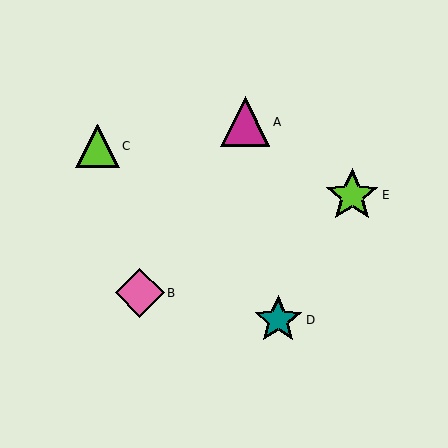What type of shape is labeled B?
Shape B is a pink diamond.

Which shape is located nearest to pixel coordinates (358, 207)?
The lime star (labeled E) at (352, 195) is nearest to that location.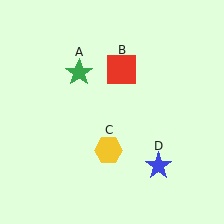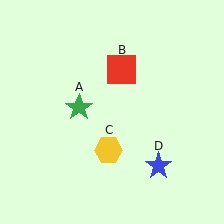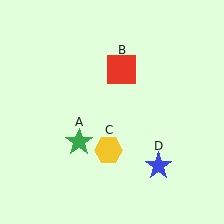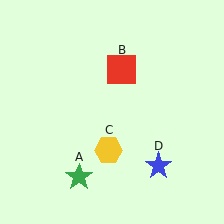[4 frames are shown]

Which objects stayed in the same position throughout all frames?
Red square (object B) and yellow hexagon (object C) and blue star (object D) remained stationary.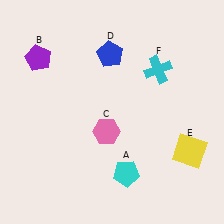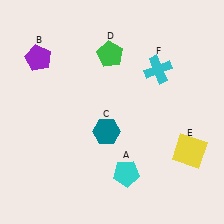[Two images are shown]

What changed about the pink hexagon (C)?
In Image 1, C is pink. In Image 2, it changed to teal.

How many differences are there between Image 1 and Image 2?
There are 2 differences between the two images.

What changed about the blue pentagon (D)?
In Image 1, D is blue. In Image 2, it changed to green.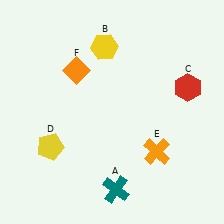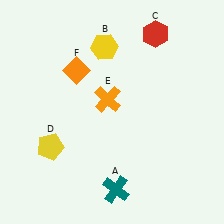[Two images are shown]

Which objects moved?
The objects that moved are: the red hexagon (C), the orange cross (E).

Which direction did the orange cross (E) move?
The orange cross (E) moved up.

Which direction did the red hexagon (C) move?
The red hexagon (C) moved up.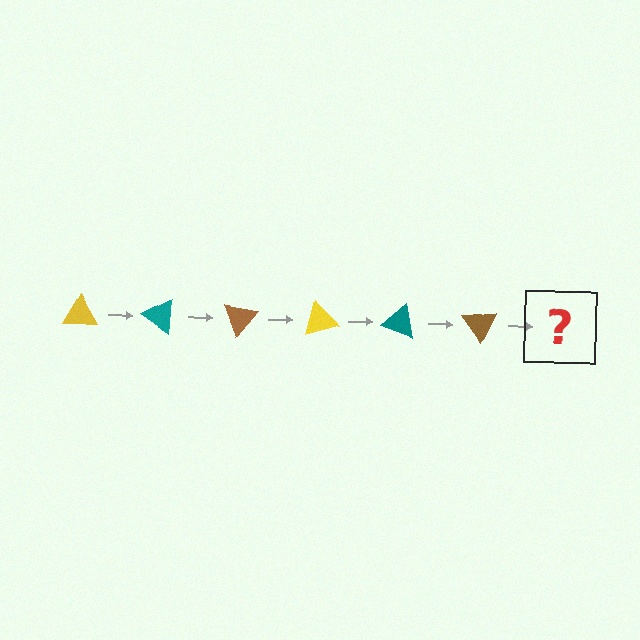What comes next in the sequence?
The next element should be a yellow triangle, rotated 210 degrees from the start.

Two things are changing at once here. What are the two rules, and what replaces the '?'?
The two rules are that it rotates 35 degrees each step and the color cycles through yellow, teal, and brown. The '?' should be a yellow triangle, rotated 210 degrees from the start.